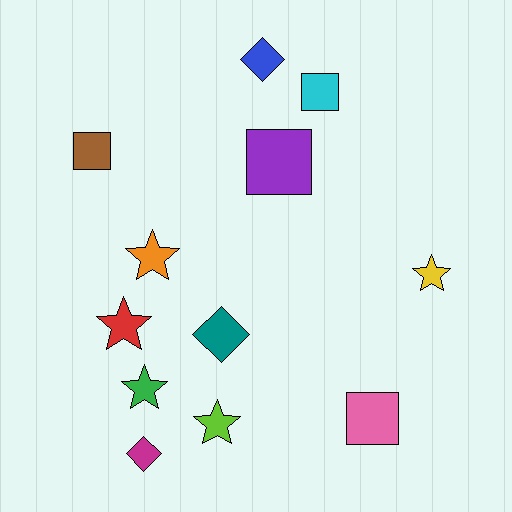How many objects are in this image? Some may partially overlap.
There are 12 objects.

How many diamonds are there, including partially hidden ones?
There are 3 diamonds.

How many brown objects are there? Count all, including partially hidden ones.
There is 1 brown object.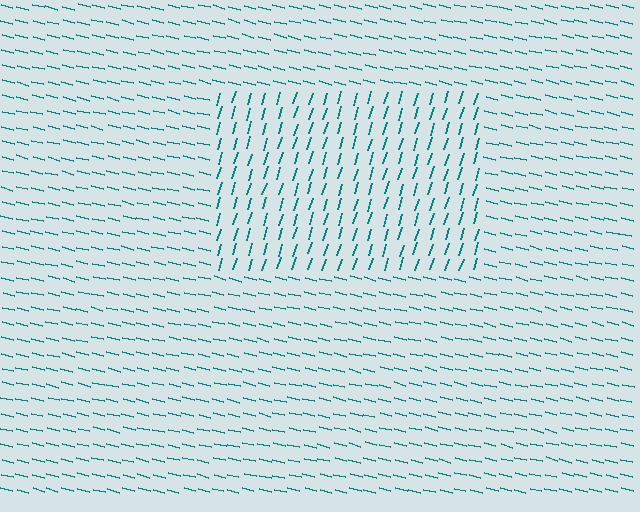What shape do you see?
I see a rectangle.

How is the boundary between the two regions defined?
The boundary is defined purely by a change in line orientation (approximately 86 degrees difference). All lines are the same color and thickness.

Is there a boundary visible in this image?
Yes, there is a texture boundary formed by a change in line orientation.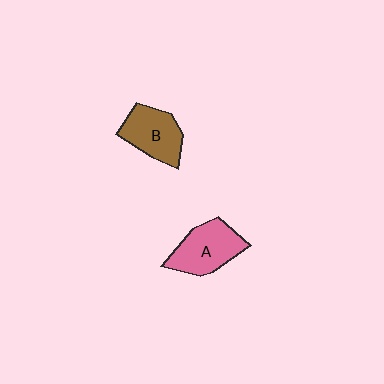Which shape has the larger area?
Shape A (pink).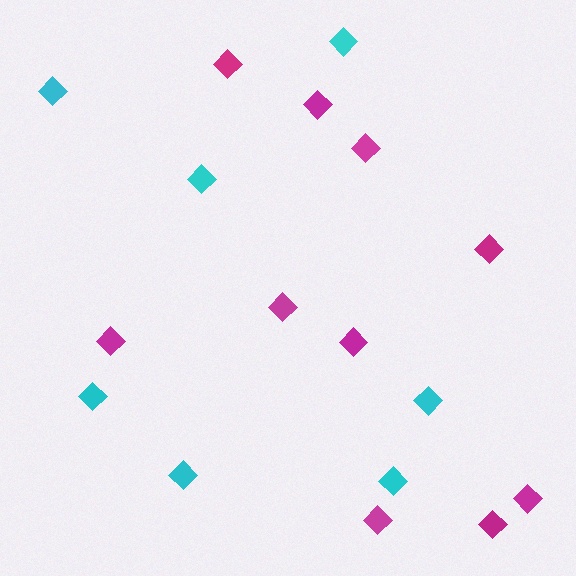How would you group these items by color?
There are 2 groups: one group of magenta diamonds (10) and one group of cyan diamonds (7).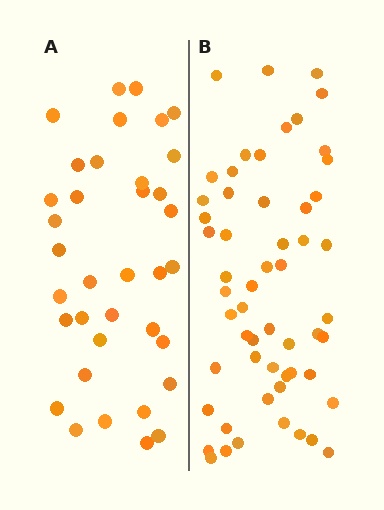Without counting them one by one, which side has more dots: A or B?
Region B (the right region) has more dots.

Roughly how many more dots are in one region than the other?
Region B has approximately 20 more dots than region A.